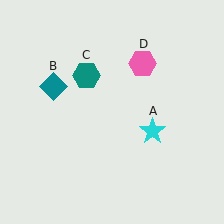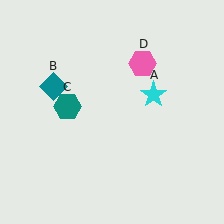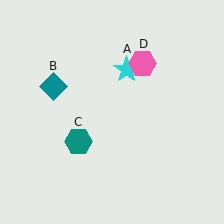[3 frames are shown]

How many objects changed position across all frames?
2 objects changed position: cyan star (object A), teal hexagon (object C).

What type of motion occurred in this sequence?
The cyan star (object A), teal hexagon (object C) rotated counterclockwise around the center of the scene.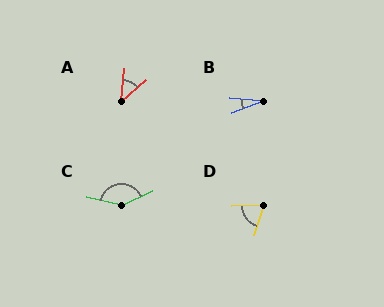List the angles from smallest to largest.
B (25°), A (42°), D (70°), C (142°).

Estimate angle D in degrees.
Approximately 70 degrees.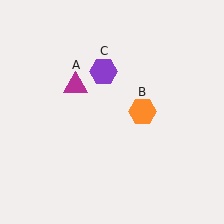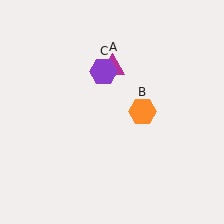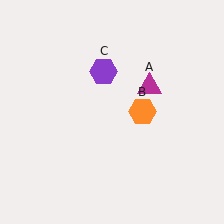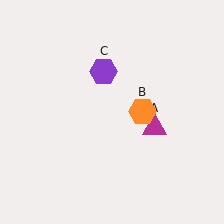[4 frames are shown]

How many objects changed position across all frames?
1 object changed position: magenta triangle (object A).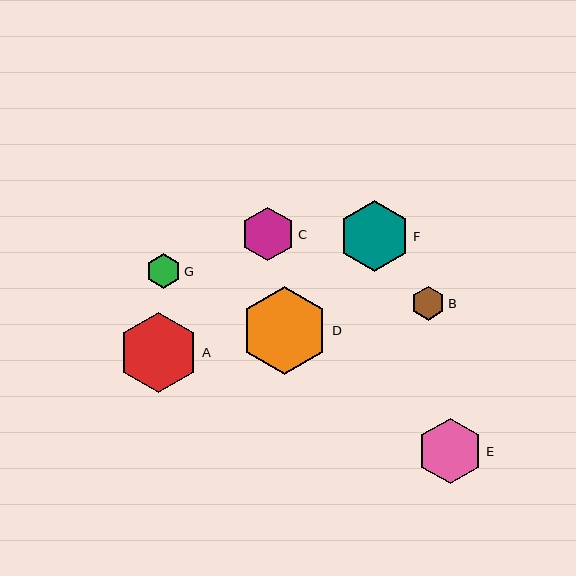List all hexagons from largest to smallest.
From largest to smallest: D, A, F, E, C, G, B.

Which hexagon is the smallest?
Hexagon B is the smallest with a size of approximately 34 pixels.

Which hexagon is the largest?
Hexagon D is the largest with a size of approximately 88 pixels.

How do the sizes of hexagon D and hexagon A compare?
Hexagon D and hexagon A are approximately the same size.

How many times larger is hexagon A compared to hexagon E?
Hexagon A is approximately 1.2 times the size of hexagon E.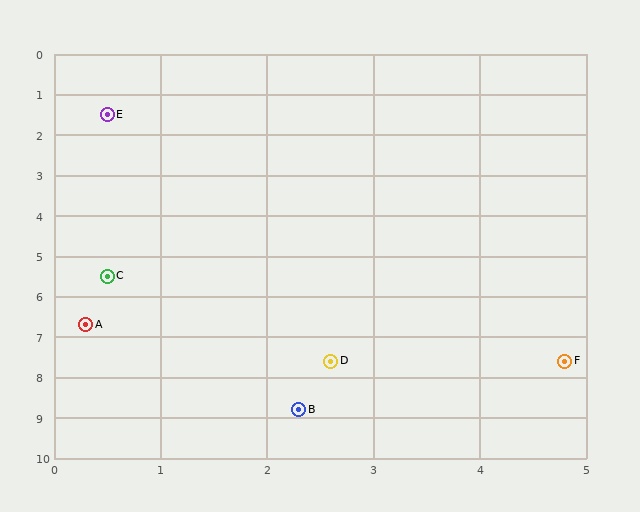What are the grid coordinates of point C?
Point C is at approximately (0.5, 5.5).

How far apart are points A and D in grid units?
Points A and D are about 2.5 grid units apart.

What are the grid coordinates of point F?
Point F is at approximately (4.8, 7.6).